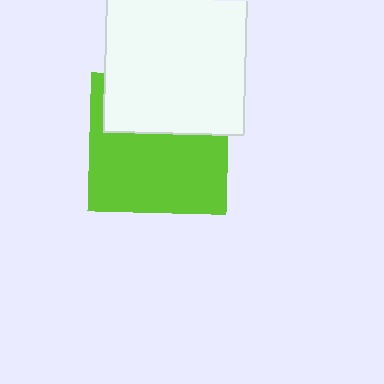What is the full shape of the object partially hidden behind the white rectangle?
The partially hidden object is a lime square.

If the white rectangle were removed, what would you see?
You would see the complete lime square.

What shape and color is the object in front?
The object in front is a white rectangle.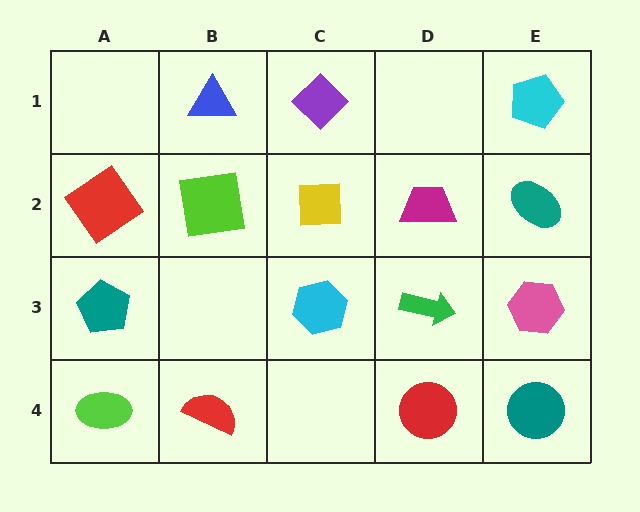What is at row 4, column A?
A lime ellipse.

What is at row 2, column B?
A lime square.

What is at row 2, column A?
A red diamond.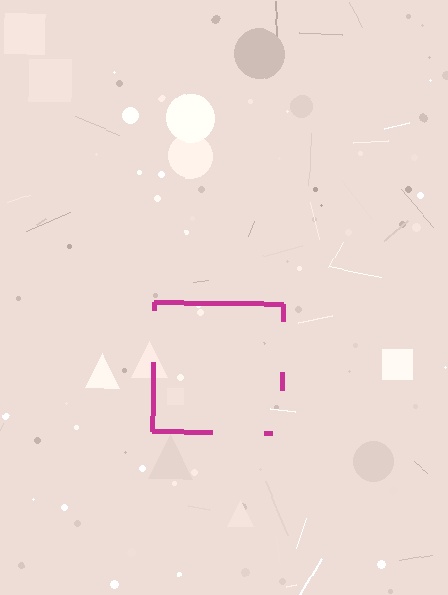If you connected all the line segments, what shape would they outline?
They would outline a square.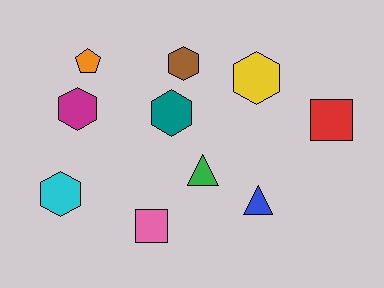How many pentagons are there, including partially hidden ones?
There is 1 pentagon.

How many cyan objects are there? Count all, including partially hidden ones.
There is 1 cyan object.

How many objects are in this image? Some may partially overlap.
There are 10 objects.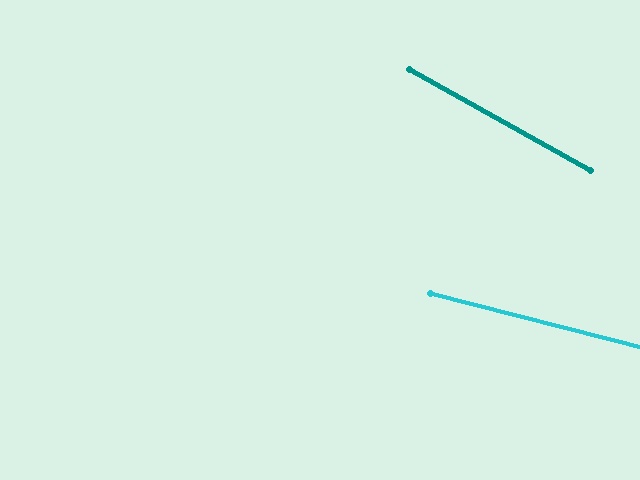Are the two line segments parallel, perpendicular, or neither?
Neither parallel nor perpendicular — they differ by about 15°.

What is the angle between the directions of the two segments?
Approximately 15 degrees.